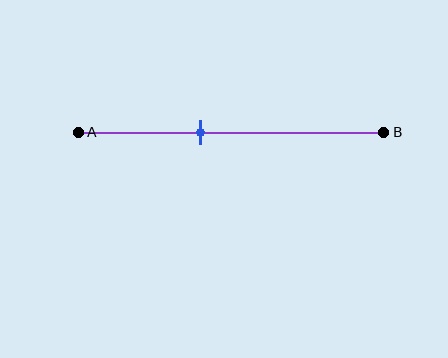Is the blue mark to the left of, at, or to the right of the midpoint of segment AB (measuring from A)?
The blue mark is to the left of the midpoint of segment AB.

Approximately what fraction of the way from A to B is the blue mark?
The blue mark is approximately 40% of the way from A to B.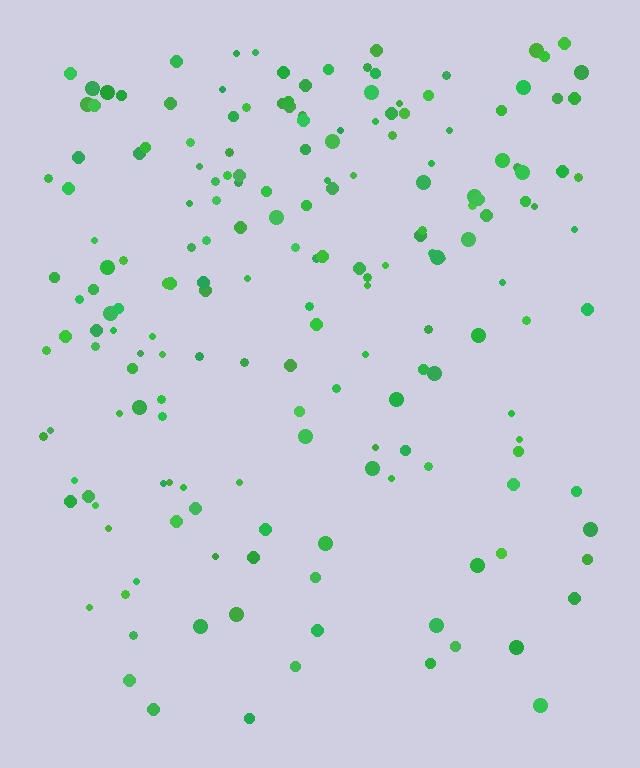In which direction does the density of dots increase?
From bottom to top, with the top side densest.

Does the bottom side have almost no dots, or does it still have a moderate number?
Still a moderate number, just noticeably fewer than the top.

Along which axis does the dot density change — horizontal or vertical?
Vertical.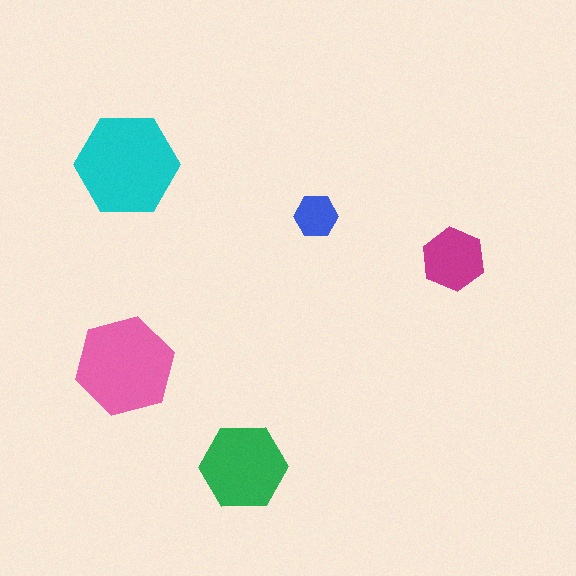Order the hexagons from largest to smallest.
the cyan one, the pink one, the green one, the magenta one, the blue one.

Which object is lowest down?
The green hexagon is bottommost.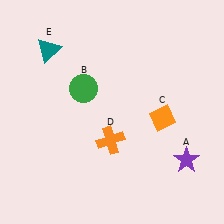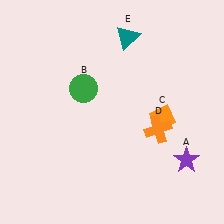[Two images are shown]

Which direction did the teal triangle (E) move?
The teal triangle (E) moved right.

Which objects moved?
The objects that moved are: the orange cross (D), the teal triangle (E).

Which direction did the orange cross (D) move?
The orange cross (D) moved right.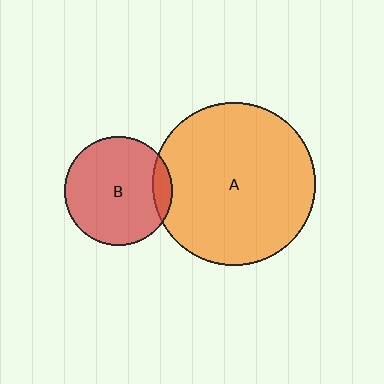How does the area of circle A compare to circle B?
Approximately 2.3 times.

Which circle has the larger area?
Circle A (orange).